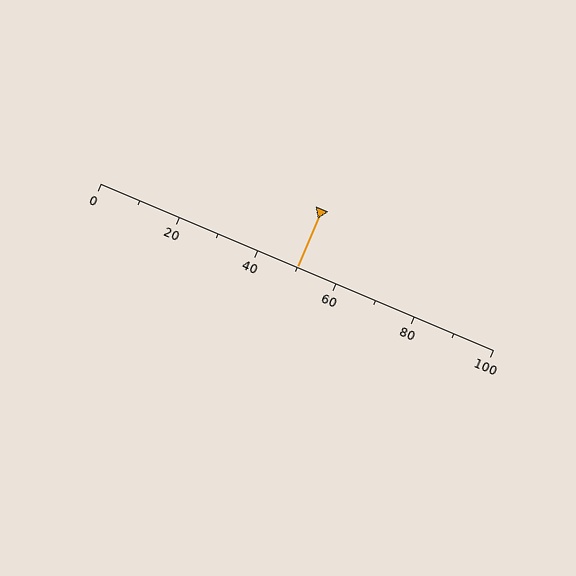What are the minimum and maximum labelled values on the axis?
The axis runs from 0 to 100.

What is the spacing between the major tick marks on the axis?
The major ticks are spaced 20 apart.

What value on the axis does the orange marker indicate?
The marker indicates approximately 50.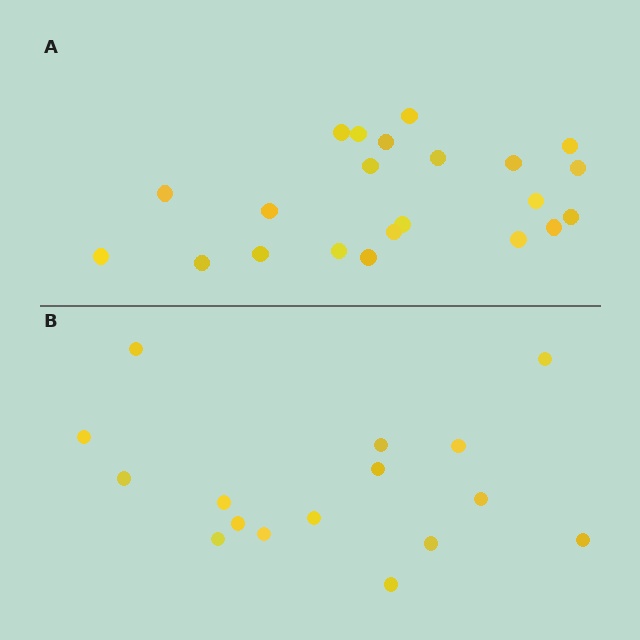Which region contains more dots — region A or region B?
Region A (the top region) has more dots.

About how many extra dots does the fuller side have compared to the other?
Region A has about 6 more dots than region B.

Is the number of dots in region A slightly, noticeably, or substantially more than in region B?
Region A has noticeably more, but not dramatically so. The ratio is roughly 1.4 to 1.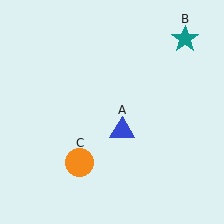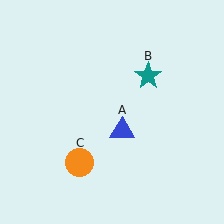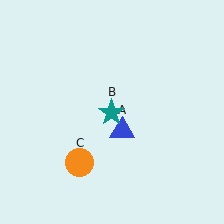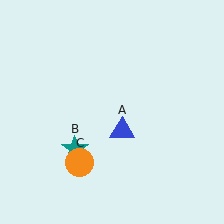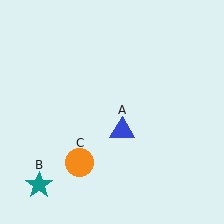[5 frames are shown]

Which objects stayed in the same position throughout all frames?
Blue triangle (object A) and orange circle (object C) remained stationary.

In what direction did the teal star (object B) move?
The teal star (object B) moved down and to the left.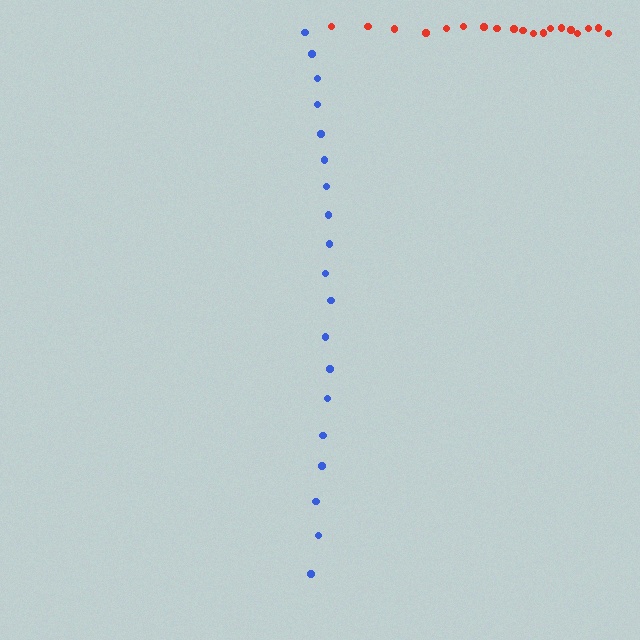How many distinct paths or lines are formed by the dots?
There are 2 distinct paths.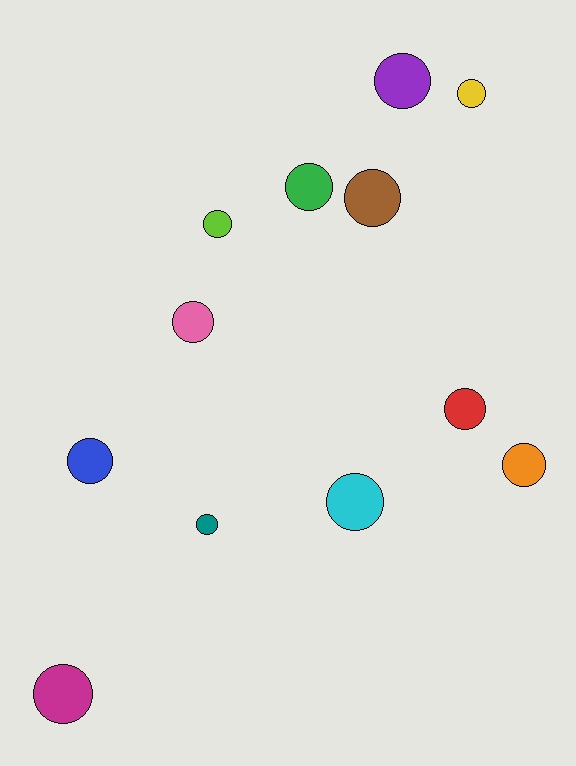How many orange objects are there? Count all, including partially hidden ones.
There is 1 orange object.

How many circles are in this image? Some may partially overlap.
There are 12 circles.